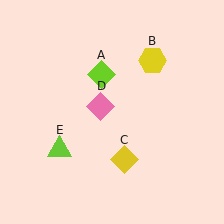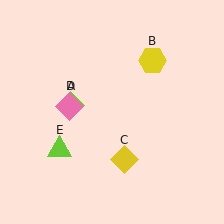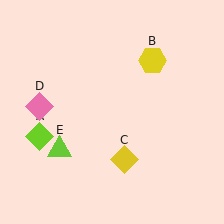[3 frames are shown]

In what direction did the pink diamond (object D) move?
The pink diamond (object D) moved left.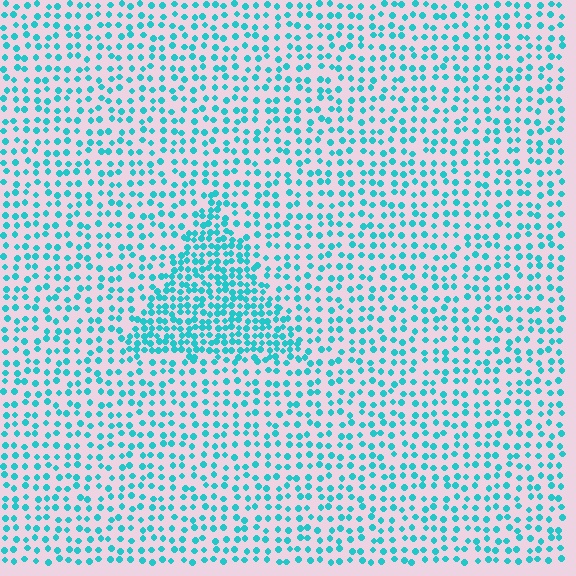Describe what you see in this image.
The image contains small cyan elements arranged at two different densities. A triangle-shaped region is visible where the elements are more densely packed than the surrounding area.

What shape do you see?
I see a triangle.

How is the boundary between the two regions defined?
The boundary is defined by a change in element density (approximately 2.0x ratio). All elements are the same color, size, and shape.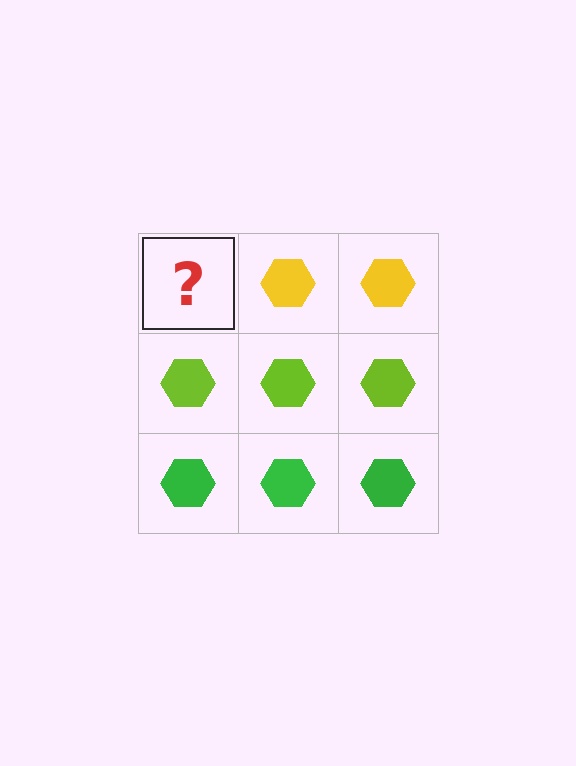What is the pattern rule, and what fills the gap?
The rule is that each row has a consistent color. The gap should be filled with a yellow hexagon.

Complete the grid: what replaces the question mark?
The question mark should be replaced with a yellow hexagon.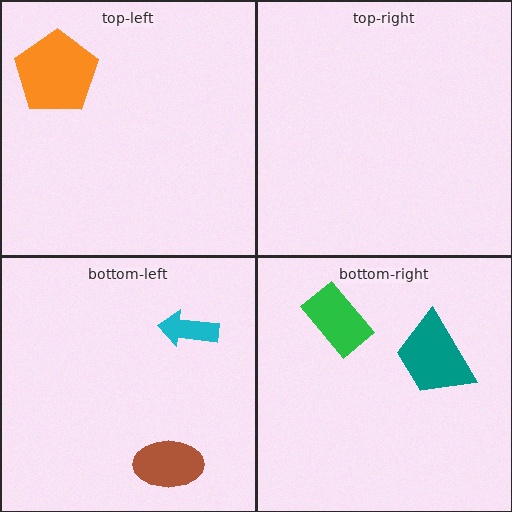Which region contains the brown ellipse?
The bottom-left region.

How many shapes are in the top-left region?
1.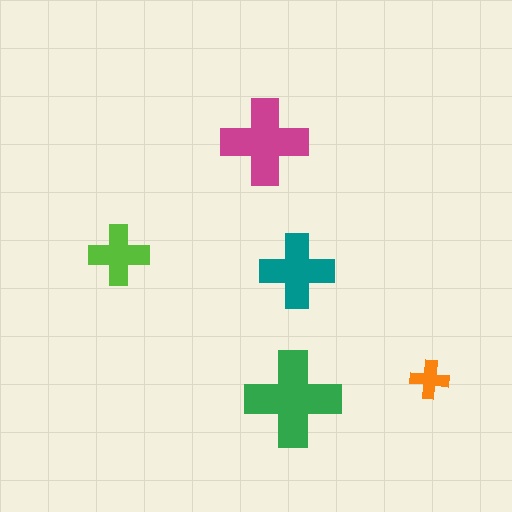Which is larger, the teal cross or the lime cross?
The teal one.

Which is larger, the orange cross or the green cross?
The green one.